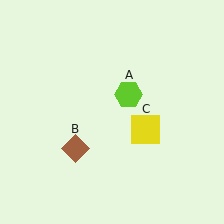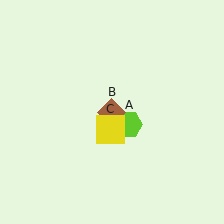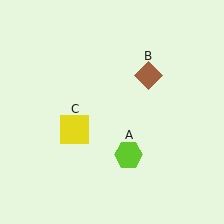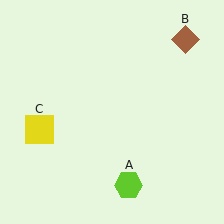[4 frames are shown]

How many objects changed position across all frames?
3 objects changed position: lime hexagon (object A), brown diamond (object B), yellow square (object C).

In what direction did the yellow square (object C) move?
The yellow square (object C) moved left.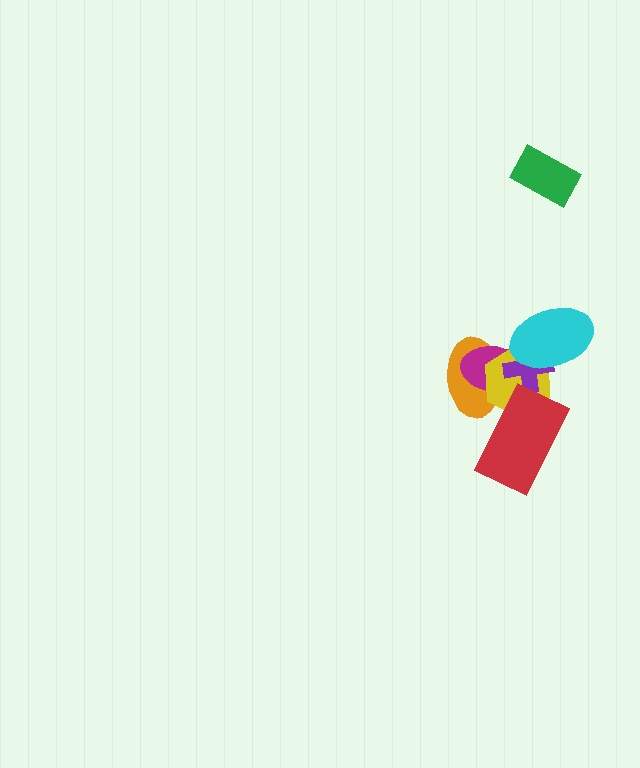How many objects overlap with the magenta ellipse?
4 objects overlap with the magenta ellipse.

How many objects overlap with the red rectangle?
2 objects overlap with the red rectangle.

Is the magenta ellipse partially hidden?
Yes, it is partially covered by another shape.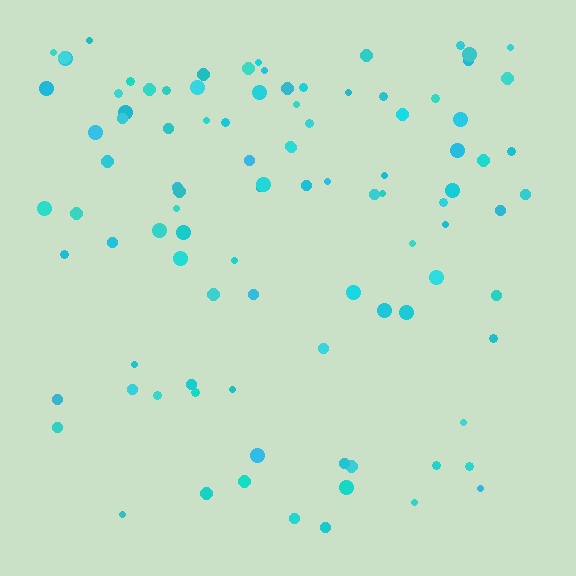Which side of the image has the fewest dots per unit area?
The bottom.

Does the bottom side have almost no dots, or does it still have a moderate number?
Still a moderate number, just noticeably fewer than the top.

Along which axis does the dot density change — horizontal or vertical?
Vertical.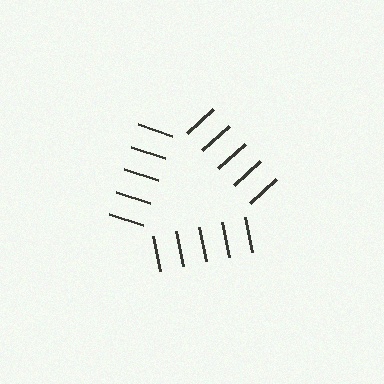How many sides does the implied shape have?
3 sides — the line-ends trace a triangle.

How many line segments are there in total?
15 — 5 along each of the 3 edges.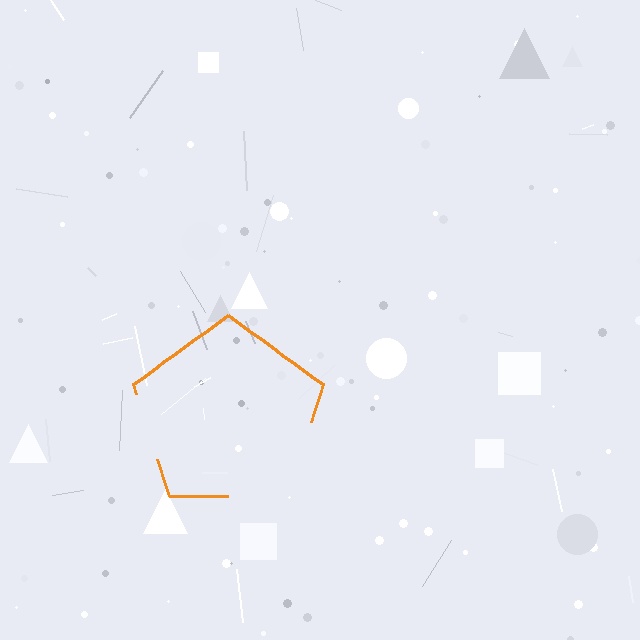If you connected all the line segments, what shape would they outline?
They would outline a pentagon.